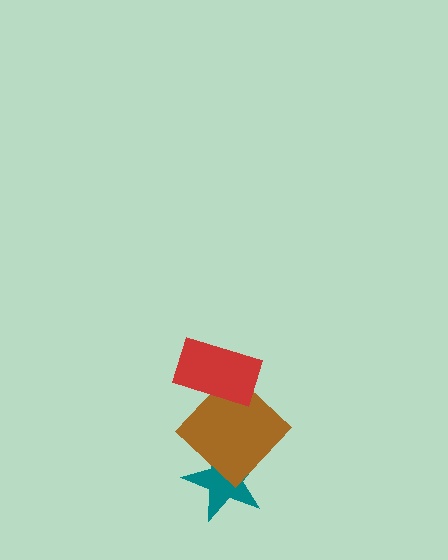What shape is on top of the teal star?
The brown diamond is on top of the teal star.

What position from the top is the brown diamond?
The brown diamond is 2nd from the top.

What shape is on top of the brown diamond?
The red rectangle is on top of the brown diamond.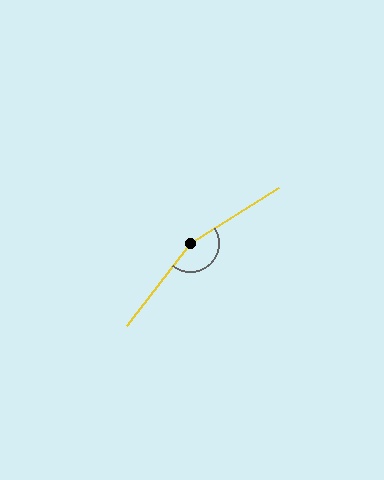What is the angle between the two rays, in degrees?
Approximately 160 degrees.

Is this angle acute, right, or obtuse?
It is obtuse.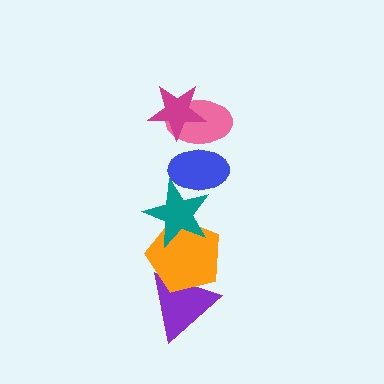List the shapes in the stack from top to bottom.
From top to bottom: the magenta star, the pink ellipse, the blue ellipse, the teal star, the orange pentagon, the purple triangle.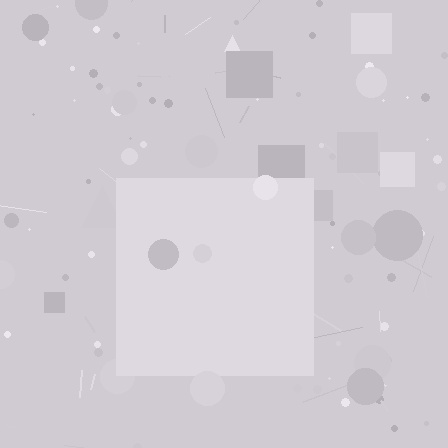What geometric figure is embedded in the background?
A square is embedded in the background.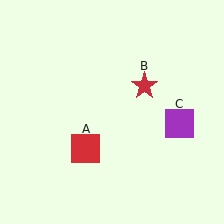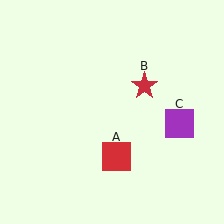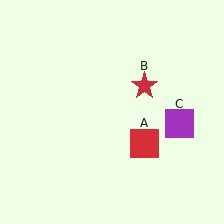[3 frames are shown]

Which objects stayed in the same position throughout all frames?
Red star (object B) and purple square (object C) remained stationary.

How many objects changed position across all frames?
1 object changed position: red square (object A).